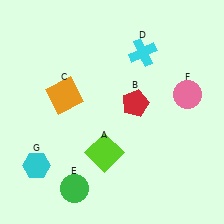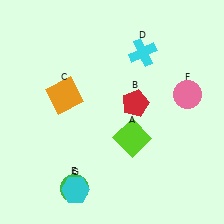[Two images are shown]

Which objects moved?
The objects that moved are: the lime square (A), the cyan hexagon (G).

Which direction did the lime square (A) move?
The lime square (A) moved right.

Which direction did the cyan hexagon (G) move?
The cyan hexagon (G) moved right.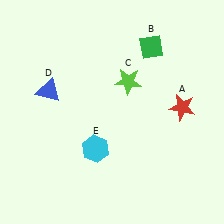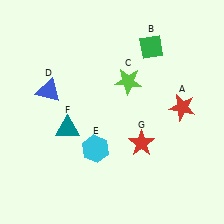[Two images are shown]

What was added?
A teal triangle (F), a red star (G) were added in Image 2.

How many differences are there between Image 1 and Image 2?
There are 2 differences between the two images.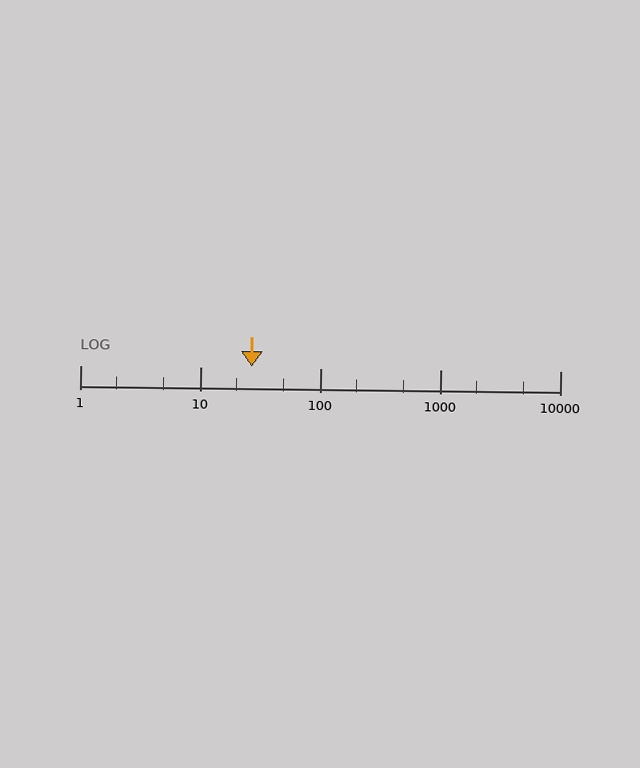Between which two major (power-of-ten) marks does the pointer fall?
The pointer is between 10 and 100.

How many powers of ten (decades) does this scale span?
The scale spans 4 decades, from 1 to 10000.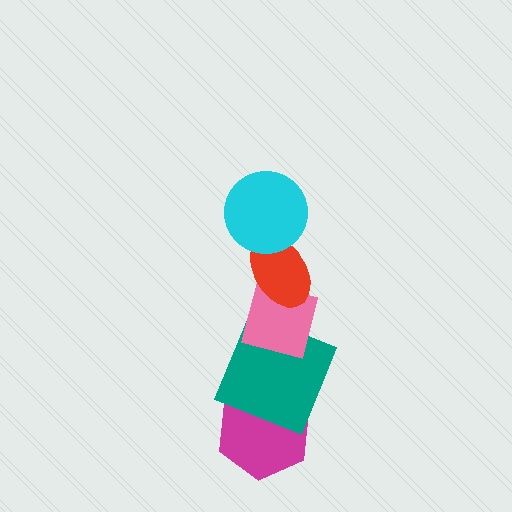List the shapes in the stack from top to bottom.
From top to bottom: the cyan circle, the red ellipse, the pink square, the teal square, the magenta hexagon.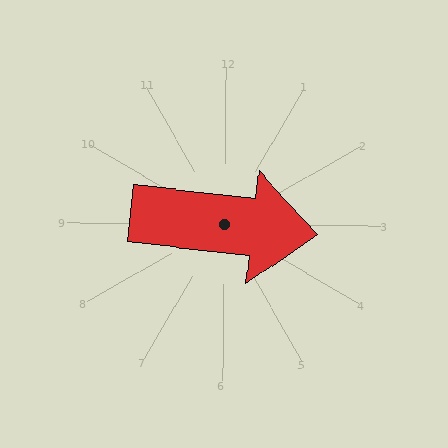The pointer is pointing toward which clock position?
Roughly 3 o'clock.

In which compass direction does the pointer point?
East.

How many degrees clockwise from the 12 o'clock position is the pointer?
Approximately 96 degrees.